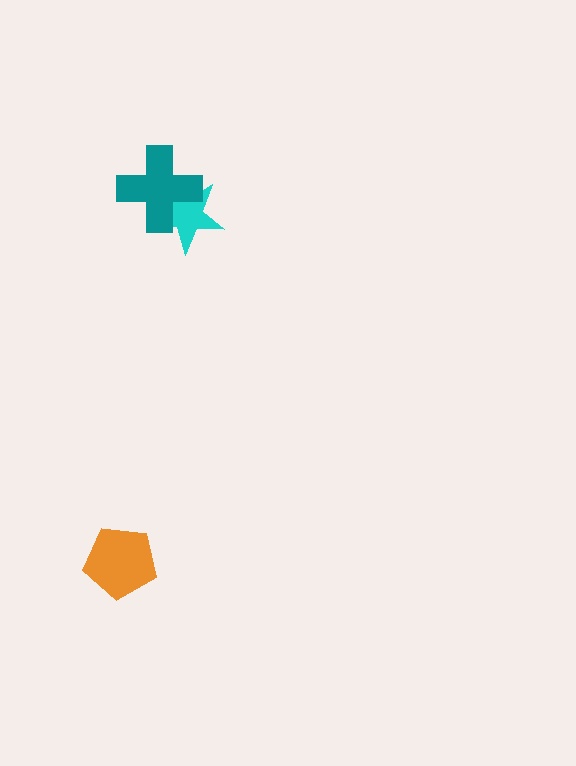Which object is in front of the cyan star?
The teal cross is in front of the cyan star.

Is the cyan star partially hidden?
Yes, it is partially covered by another shape.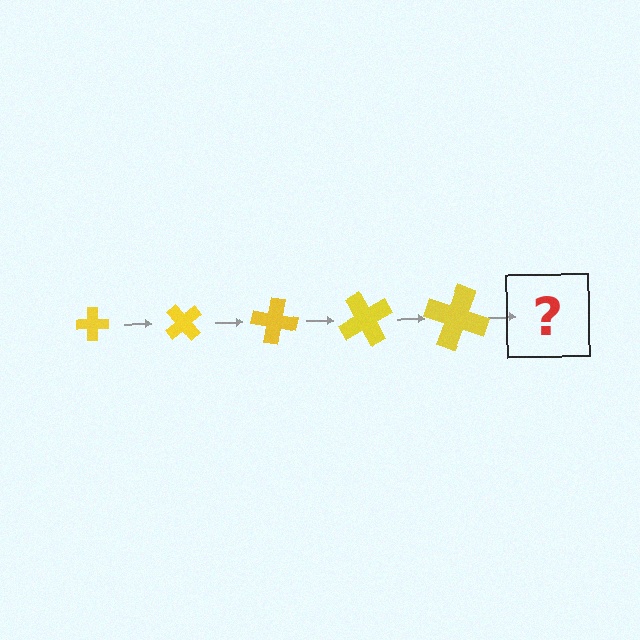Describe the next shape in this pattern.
It should be a cross, larger than the previous one and rotated 250 degrees from the start.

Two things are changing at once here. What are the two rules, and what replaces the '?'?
The two rules are that the cross grows larger each step and it rotates 50 degrees each step. The '?' should be a cross, larger than the previous one and rotated 250 degrees from the start.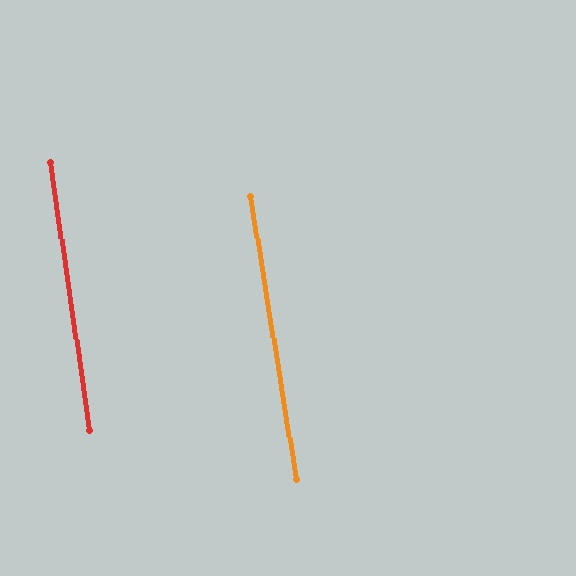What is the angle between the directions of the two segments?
Approximately 1 degree.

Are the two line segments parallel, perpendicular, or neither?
Parallel — their directions differ by only 0.7°.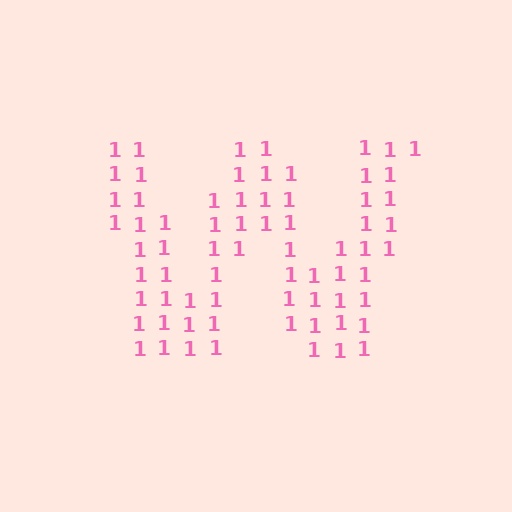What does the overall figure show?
The overall figure shows the letter W.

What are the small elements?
The small elements are digit 1's.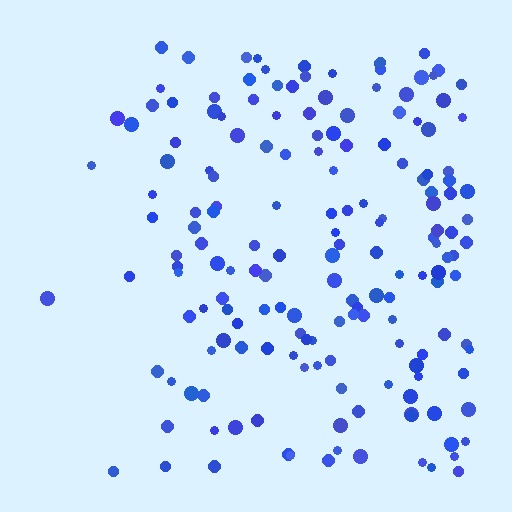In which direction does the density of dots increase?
From left to right, with the right side densest.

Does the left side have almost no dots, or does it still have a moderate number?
Still a moderate number, just noticeably fewer than the right.